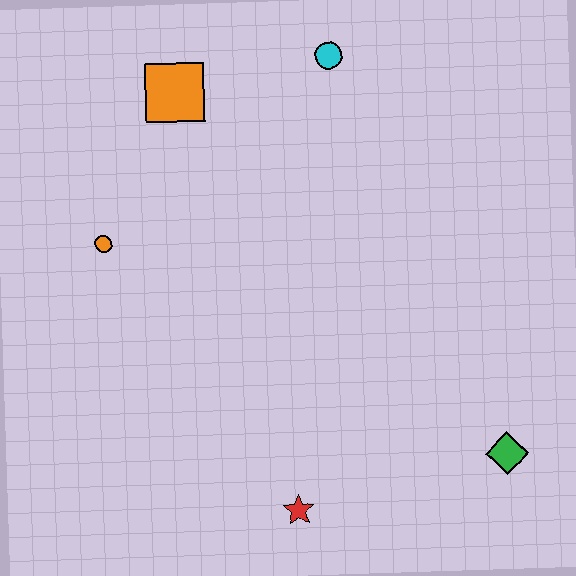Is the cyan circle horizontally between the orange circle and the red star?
No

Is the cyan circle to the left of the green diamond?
Yes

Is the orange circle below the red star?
No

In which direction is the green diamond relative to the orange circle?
The green diamond is to the right of the orange circle.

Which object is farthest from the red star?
The cyan circle is farthest from the red star.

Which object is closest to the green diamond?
The red star is closest to the green diamond.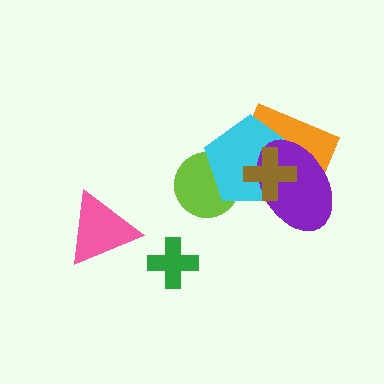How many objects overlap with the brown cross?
3 objects overlap with the brown cross.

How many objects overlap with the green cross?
0 objects overlap with the green cross.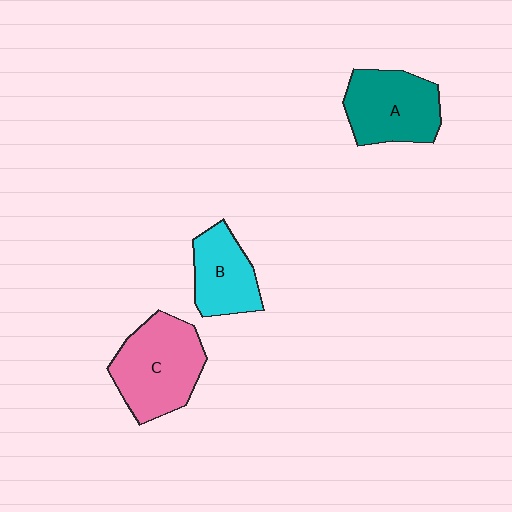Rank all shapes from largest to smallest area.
From largest to smallest: C (pink), A (teal), B (cyan).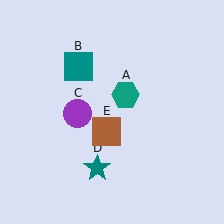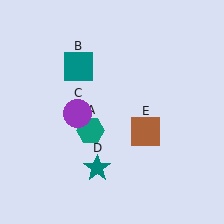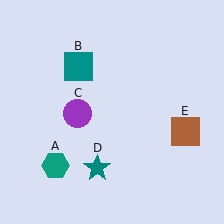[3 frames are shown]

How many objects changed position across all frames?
2 objects changed position: teal hexagon (object A), brown square (object E).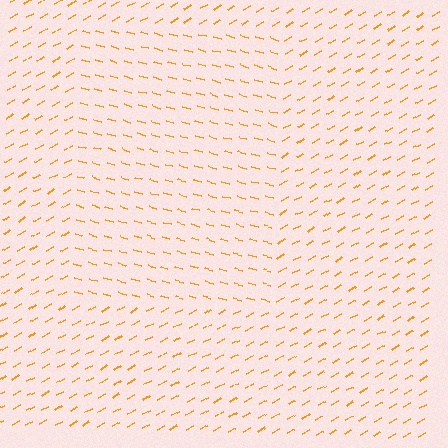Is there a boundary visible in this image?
Yes, there is a texture boundary formed by a change in line orientation.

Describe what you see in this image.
The image is filled with small orange line segments. A rectangle region in the image has lines oriented differently from the surrounding lines, creating a visible texture boundary.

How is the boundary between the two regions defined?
The boundary is defined purely by a change in line orientation (approximately 45 degrees difference). All lines are the same color and thickness.